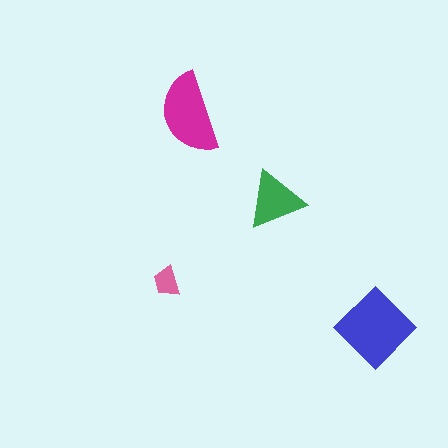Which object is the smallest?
The pink trapezoid.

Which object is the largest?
The blue diamond.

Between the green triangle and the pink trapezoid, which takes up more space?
The green triangle.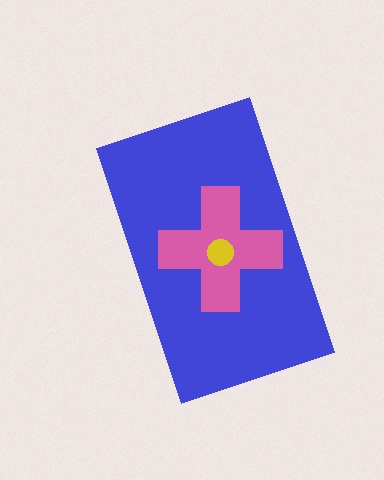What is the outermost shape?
The blue rectangle.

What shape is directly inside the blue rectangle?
The pink cross.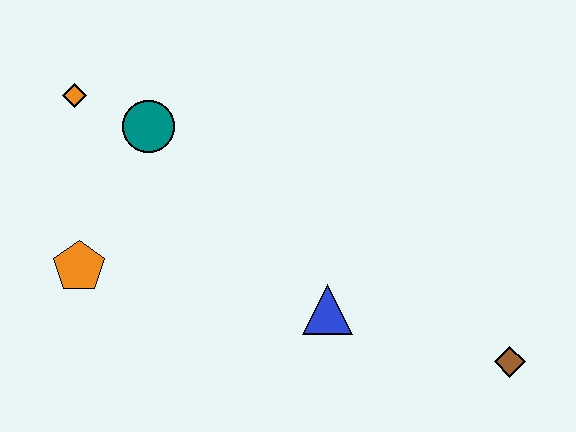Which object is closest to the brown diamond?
The blue triangle is closest to the brown diamond.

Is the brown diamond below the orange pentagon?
Yes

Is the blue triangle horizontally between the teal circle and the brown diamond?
Yes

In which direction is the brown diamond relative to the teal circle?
The brown diamond is to the right of the teal circle.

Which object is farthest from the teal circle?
The brown diamond is farthest from the teal circle.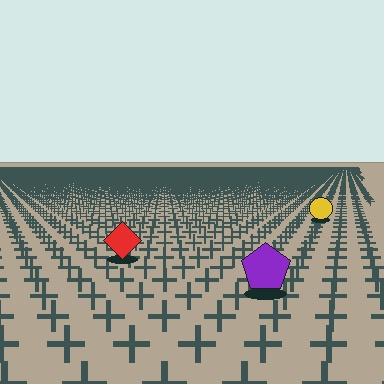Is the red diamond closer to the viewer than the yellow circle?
Yes. The red diamond is closer — you can tell from the texture gradient: the ground texture is coarser near it.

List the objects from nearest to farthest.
From nearest to farthest: the purple pentagon, the red diamond, the yellow circle.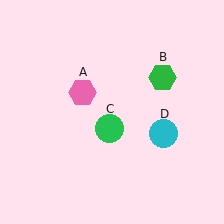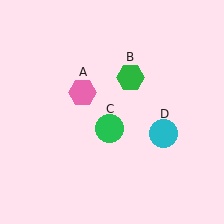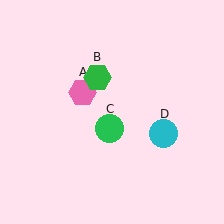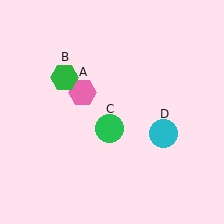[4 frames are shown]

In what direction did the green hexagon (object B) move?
The green hexagon (object B) moved left.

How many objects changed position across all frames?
1 object changed position: green hexagon (object B).